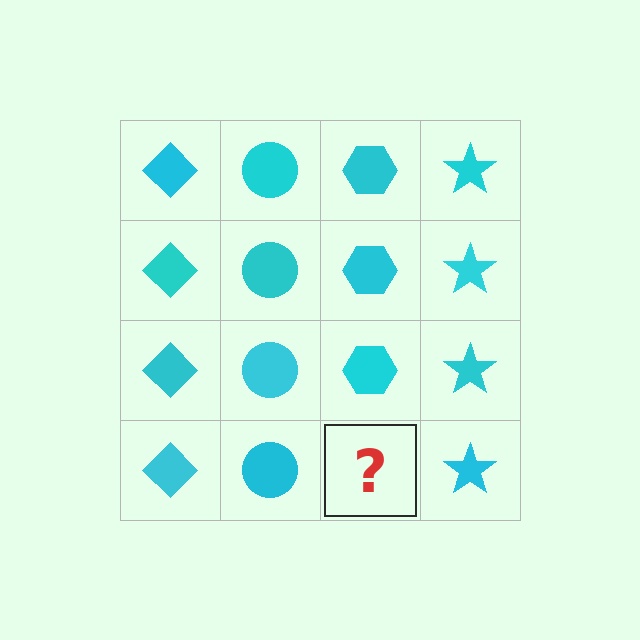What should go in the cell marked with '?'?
The missing cell should contain a cyan hexagon.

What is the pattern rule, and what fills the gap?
The rule is that each column has a consistent shape. The gap should be filled with a cyan hexagon.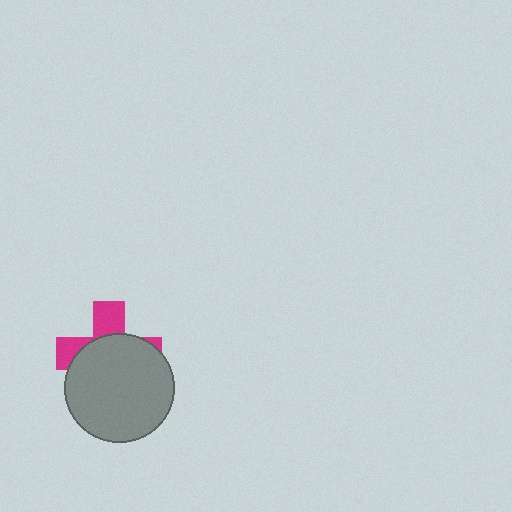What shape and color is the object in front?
The object in front is a gray circle.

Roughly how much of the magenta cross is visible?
A small part of it is visible (roughly 34%).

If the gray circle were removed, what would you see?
You would see the complete magenta cross.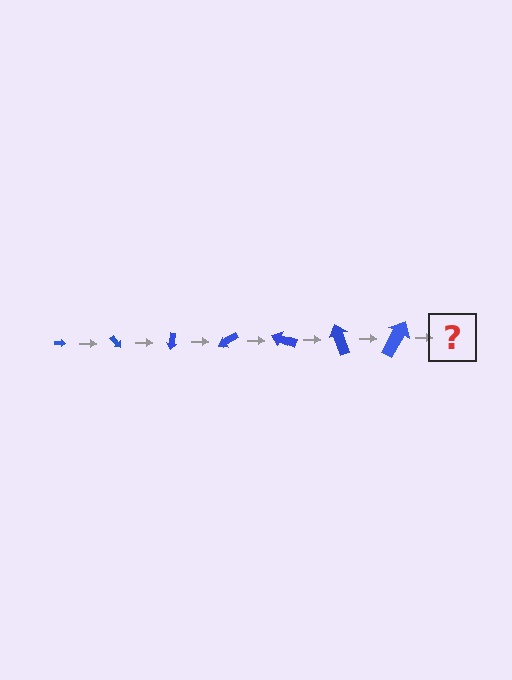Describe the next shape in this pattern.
It should be an arrow, larger than the previous one and rotated 350 degrees from the start.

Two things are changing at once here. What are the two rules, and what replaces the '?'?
The two rules are that the arrow grows larger each step and it rotates 50 degrees each step. The '?' should be an arrow, larger than the previous one and rotated 350 degrees from the start.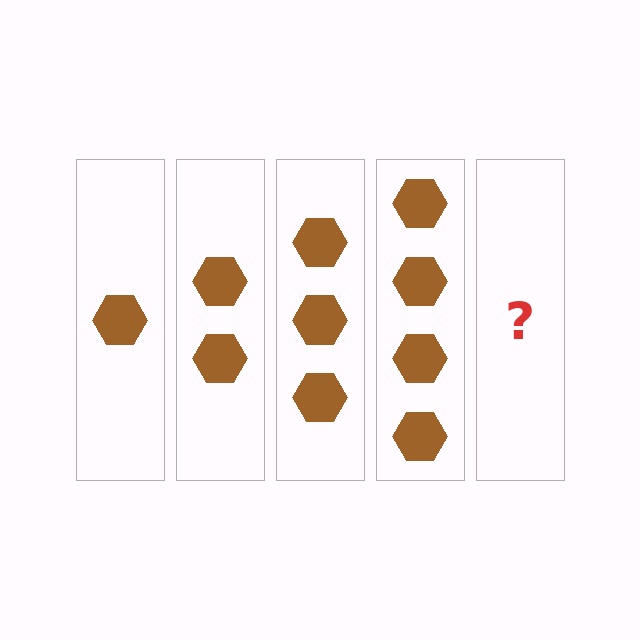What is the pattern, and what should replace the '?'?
The pattern is that each step adds one more hexagon. The '?' should be 5 hexagons.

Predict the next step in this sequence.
The next step is 5 hexagons.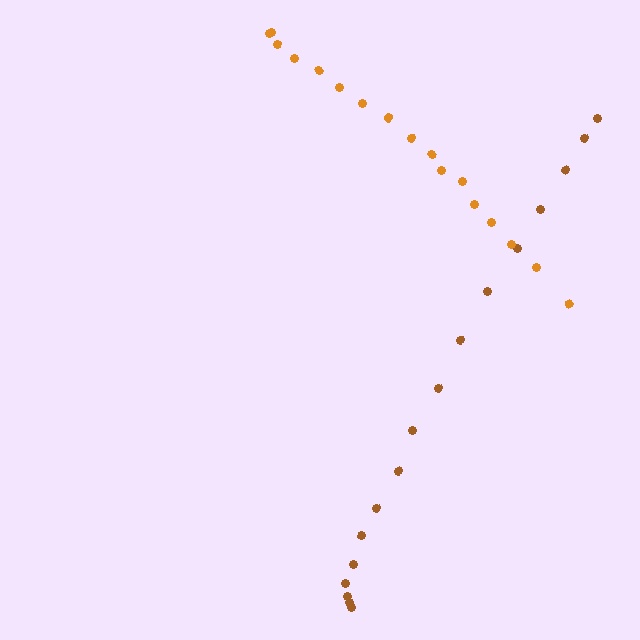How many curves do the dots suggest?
There are 2 distinct paths.